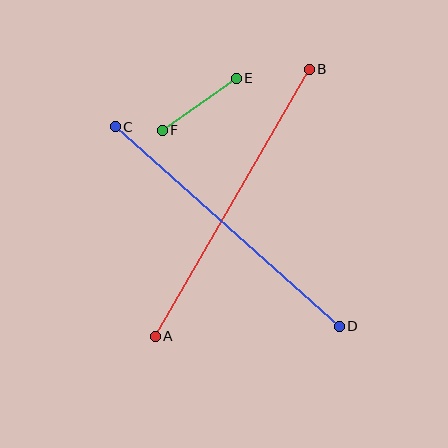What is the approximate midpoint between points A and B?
The midpoint is at approximately (232, 203) pixels.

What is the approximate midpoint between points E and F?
The midpoint is at approximately (199, 104) pixels.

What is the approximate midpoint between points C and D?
The midpoint is at approximately (227, 227) pixels.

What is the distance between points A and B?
The distance is approximately 308 pixels.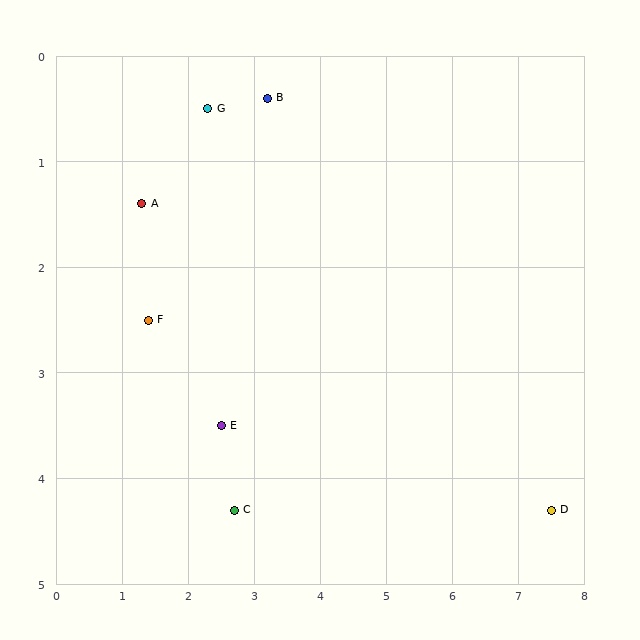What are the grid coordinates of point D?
Point D is at approximately (7.5, 4.3).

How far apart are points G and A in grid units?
Points G and A are about 1.3 grid units apart.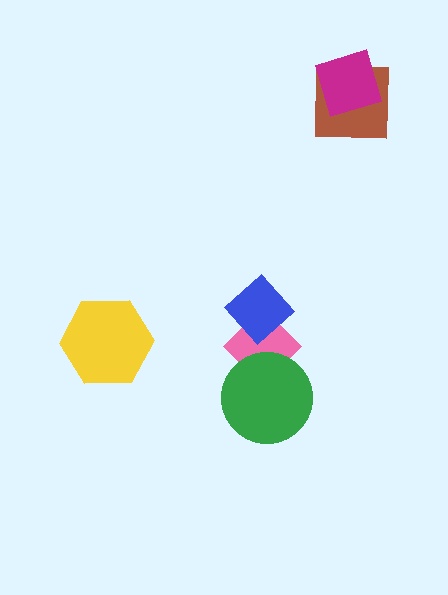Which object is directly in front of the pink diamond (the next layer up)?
The green circle is directly in front of the pink diamond.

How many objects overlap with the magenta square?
1 object overlaps with the magenta square.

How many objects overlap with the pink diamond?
2 objects overlap with the pink diamond.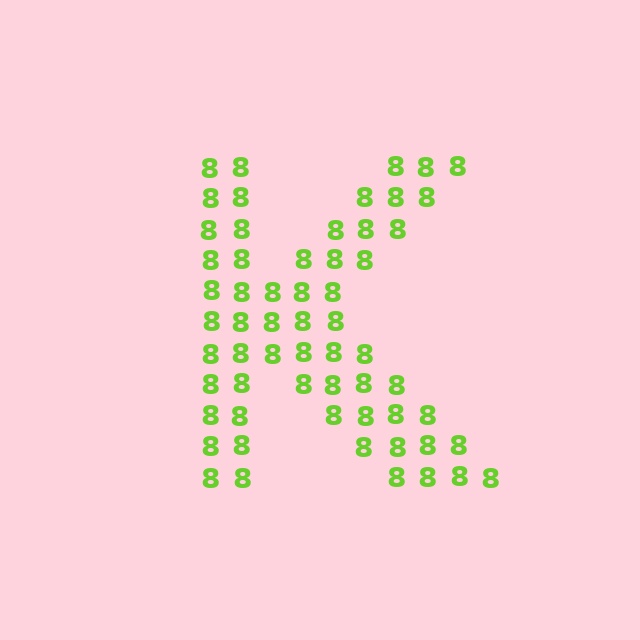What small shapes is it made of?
It is made of small digit 8's.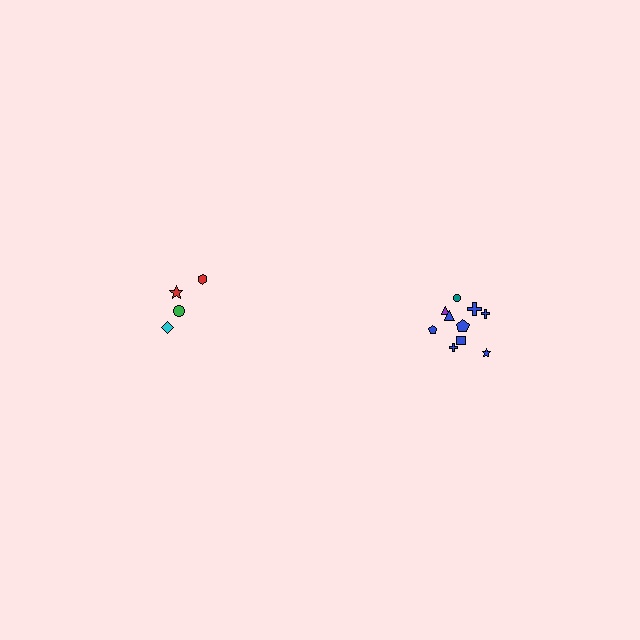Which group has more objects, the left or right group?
The right group.